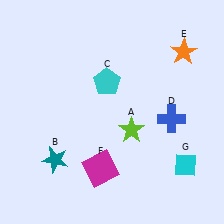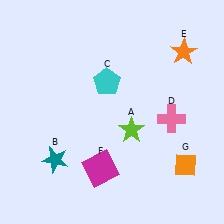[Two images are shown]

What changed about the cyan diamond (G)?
In Image 1, G is cyan. In Image 2, it changed to orange.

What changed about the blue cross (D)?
In Image 1, D is blue. In Image 2, it changed to pink.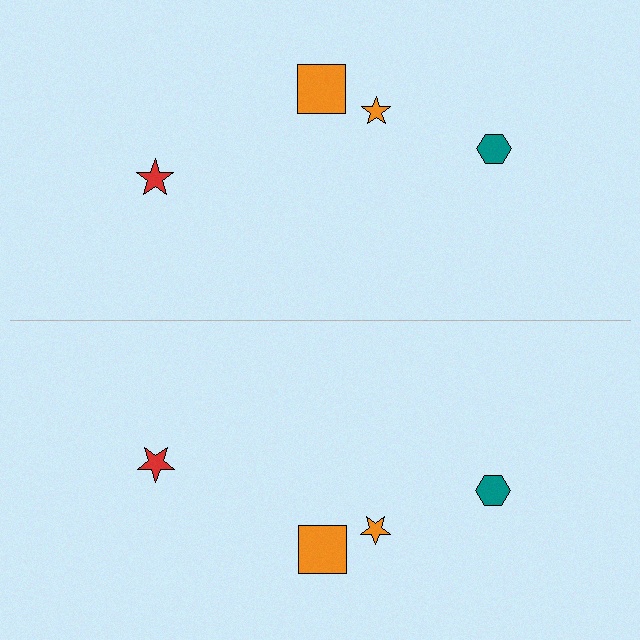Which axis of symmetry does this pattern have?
The pattern has a horizontal axis of symmetry running through the center of the image.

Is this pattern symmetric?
Yes, this pattern has bilateral (reflection) symmetry.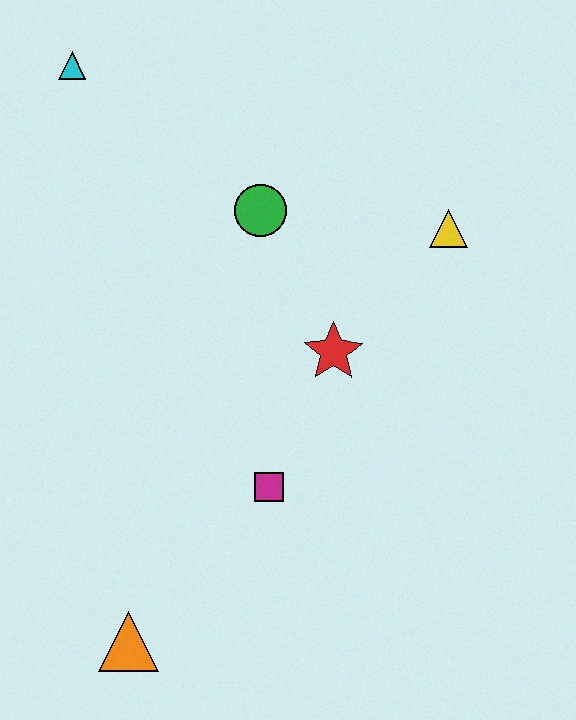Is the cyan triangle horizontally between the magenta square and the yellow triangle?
No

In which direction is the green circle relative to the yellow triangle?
The green circle is to the left of the yellow triangle.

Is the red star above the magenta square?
Yes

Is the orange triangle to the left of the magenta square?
Yes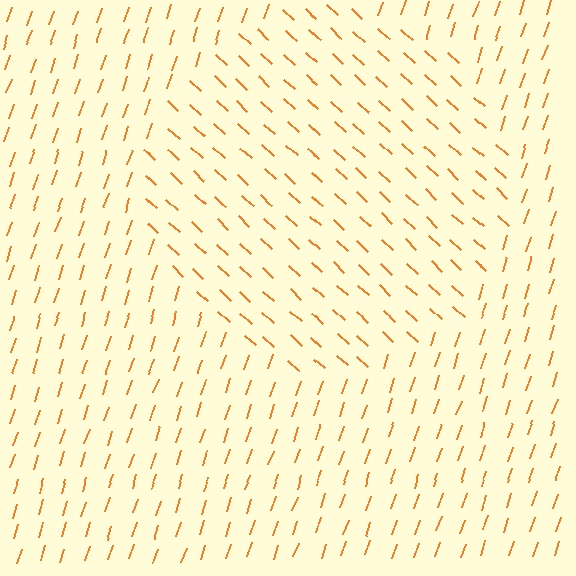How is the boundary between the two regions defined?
The boundary is defined purely by a change in line orientation (approximately 65 degrees difference). All lines are the same color and thickness.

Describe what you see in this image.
The image is filled with small orange line segments. A circle region in the image has lines oriented differently from the surrounding lines, creating a visible texture boundary.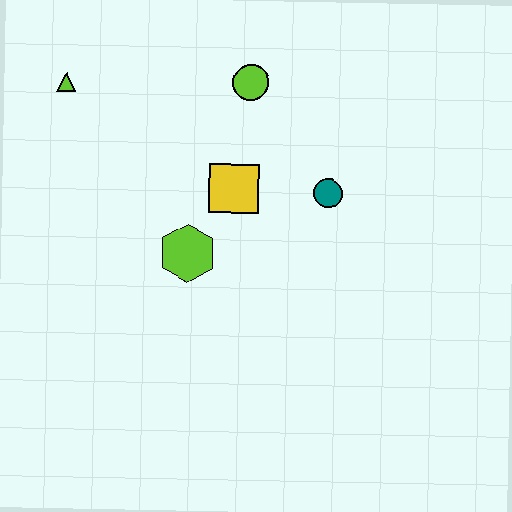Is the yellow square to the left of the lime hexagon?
No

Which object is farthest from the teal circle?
The lime triangle is farthest from the teal circle.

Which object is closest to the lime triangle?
The lime circle is closest to the lime triangle.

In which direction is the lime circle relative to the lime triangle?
The lime circle is to the right of the lime triangle.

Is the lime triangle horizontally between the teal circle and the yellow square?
No